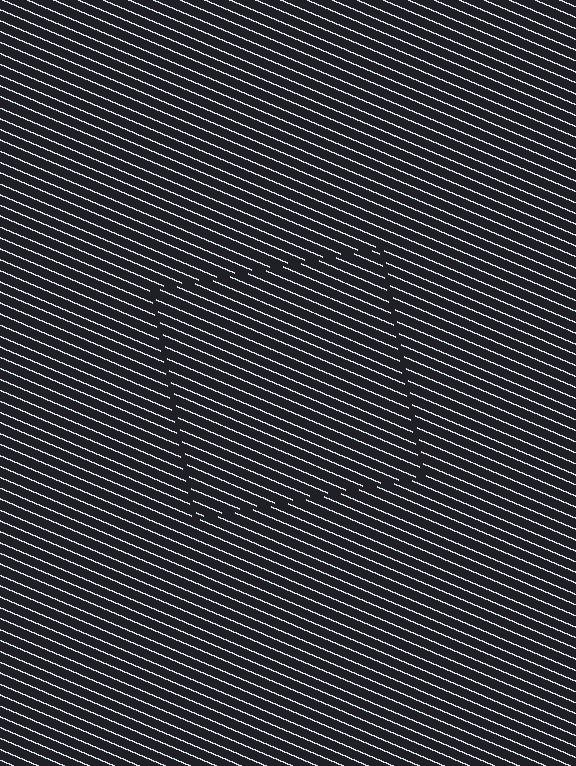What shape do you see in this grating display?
An illusory square. The interior of the shape contains the same grating, shifted by half a period — the contour is defined by the phase discontinuity where line-ends from the inner and outer gratings abut.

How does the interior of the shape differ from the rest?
The interior of the shape contains the same grating, shifted by half a period — the contour is defined by the phase discontinuity where line-ends from the inner and outer gratings abut.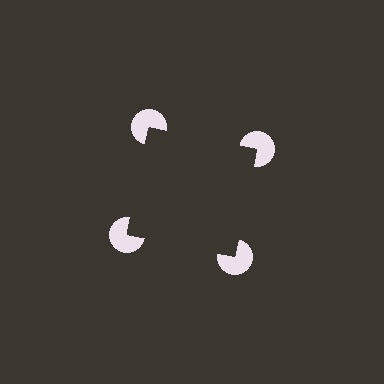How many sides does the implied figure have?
4 sides.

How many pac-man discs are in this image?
There are 4 — one at each vertex of the illusory square.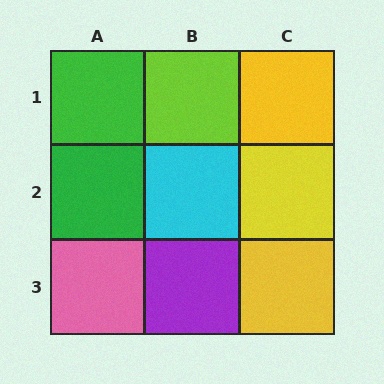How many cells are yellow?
3 cells are yellow.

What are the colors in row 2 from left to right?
Green, cyan, yellow.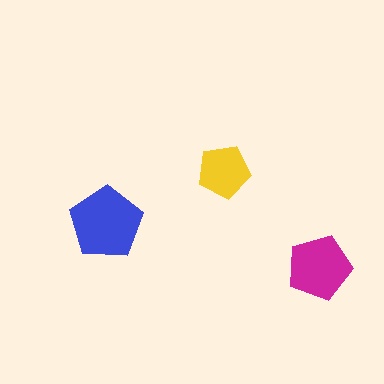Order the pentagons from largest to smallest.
the blue one, the magenta one, the yellow one.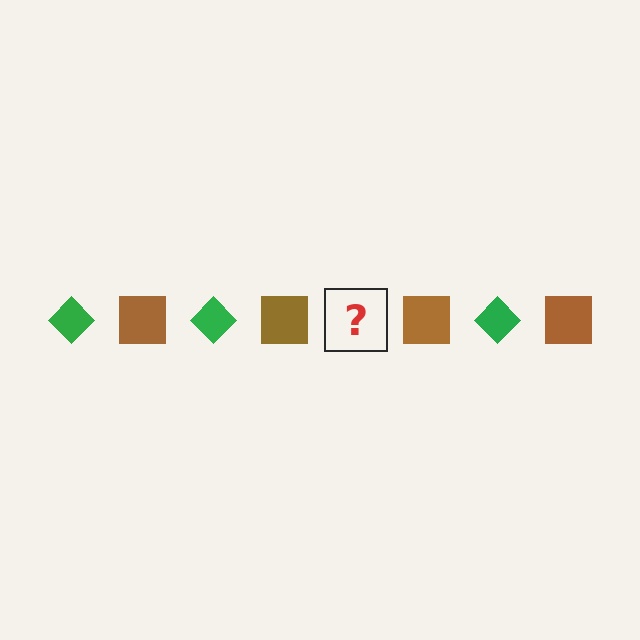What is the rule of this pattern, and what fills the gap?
The rule is that the pattern alternates between green diamond and brown square. The gap should be filled with a green diamond.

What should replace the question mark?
The question mark should be replaced with a green diamond.